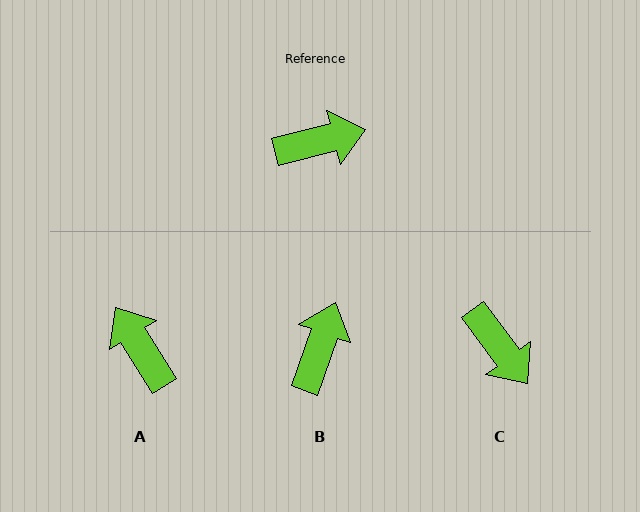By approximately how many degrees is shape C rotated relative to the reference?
Approximately 67 degrees clockwise.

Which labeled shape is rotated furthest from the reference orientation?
A, about 108 degrees away.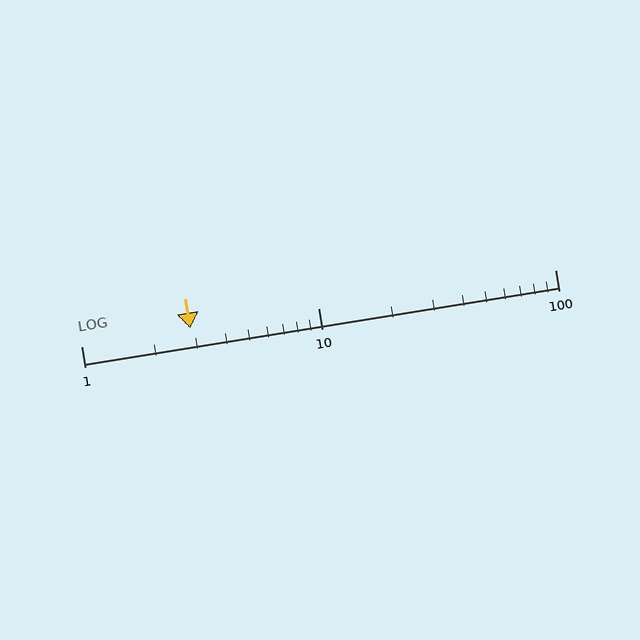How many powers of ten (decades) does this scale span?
The scale spans 2 decades, from 1 to 100.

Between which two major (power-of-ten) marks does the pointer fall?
The pointer is between 1 and 10.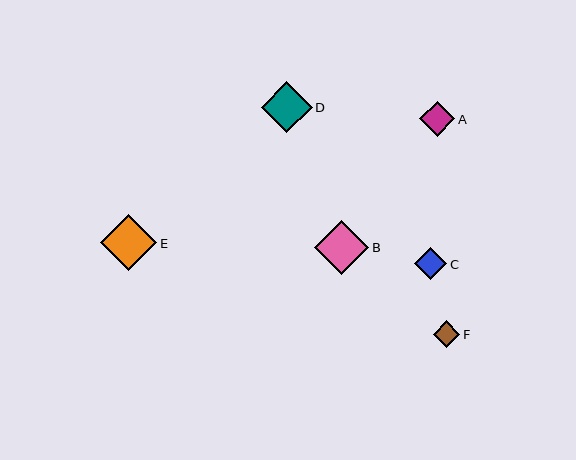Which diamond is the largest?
Diamond E is the largest with a size of approximately 56 pixels.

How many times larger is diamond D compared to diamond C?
Diamond D is approximately 1.6 times the size of diamond C.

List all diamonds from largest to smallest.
From largest to smallest: E, B, D, A, C, F.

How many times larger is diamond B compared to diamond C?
Diamond B is approximately 1.6 times the size of diamond C.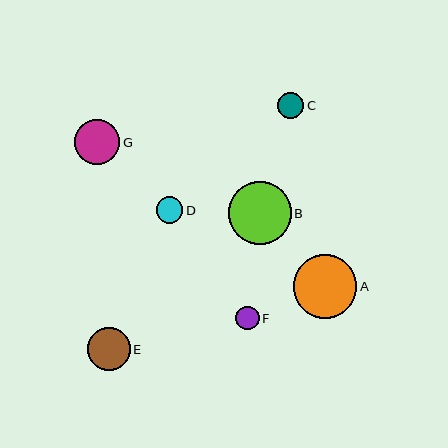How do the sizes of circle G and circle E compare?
Circle G and circle E are approximately the same size.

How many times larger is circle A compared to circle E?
Circle A is approximately 1.5 times the size of circle E.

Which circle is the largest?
Circle A is the largest with a size of approximately 64 pixels.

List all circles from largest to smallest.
From largest to smallest: A, B, G, E, D, C, F.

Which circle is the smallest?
Circle F is the smallest with a size of approximately 23 pixels.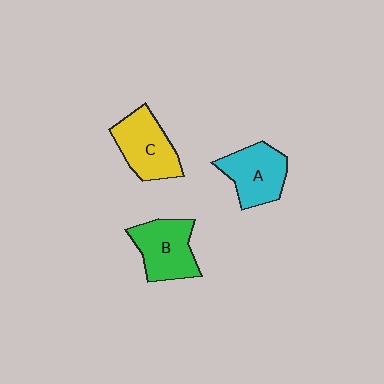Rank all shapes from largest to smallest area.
From largest to smallest: C (yellow), B (green), A (cyan).